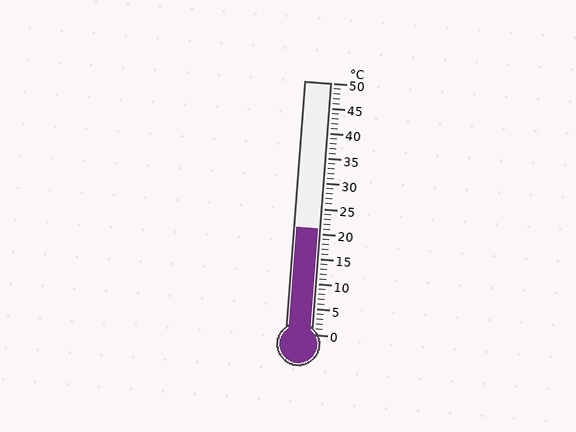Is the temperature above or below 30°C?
The temperature is below 30°C.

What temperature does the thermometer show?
The thermometer shows approximately 21°C.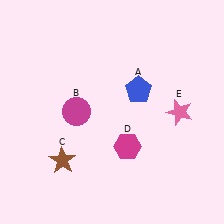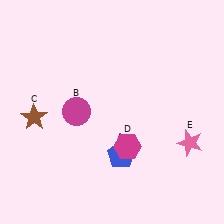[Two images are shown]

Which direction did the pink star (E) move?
The pink star (E) moved down.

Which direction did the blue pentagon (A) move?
The blue pentagon (A) moved down.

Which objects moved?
The objects that moved are: the blue pentagon (A), the brown star (C), the pink star (E).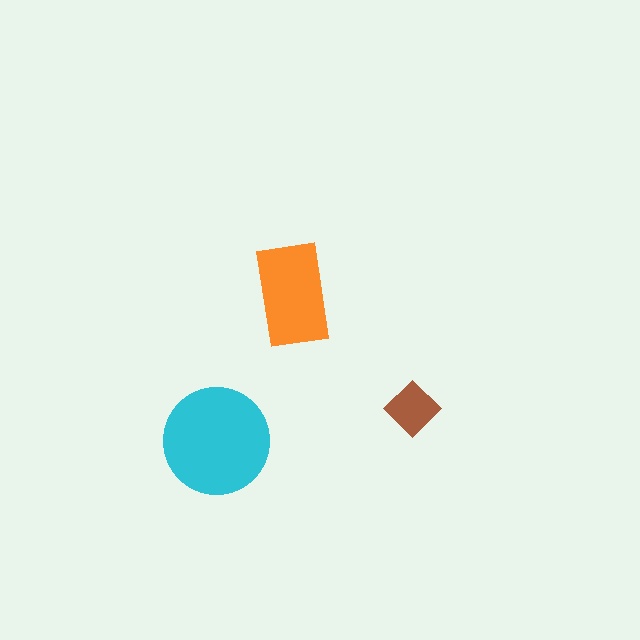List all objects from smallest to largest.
The brown diamond, the orange rectangle, the cyan circle.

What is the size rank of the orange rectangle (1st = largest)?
2nd.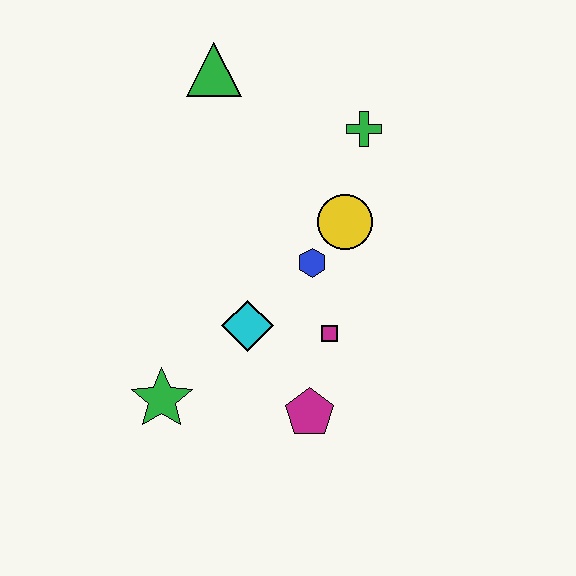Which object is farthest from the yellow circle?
The green star is farthest from the yellow circle.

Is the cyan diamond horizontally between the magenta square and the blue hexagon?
No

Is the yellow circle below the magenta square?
No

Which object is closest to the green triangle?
The green cross is closest to the green triangle.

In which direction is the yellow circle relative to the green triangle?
The yellow circle is below the green triangle.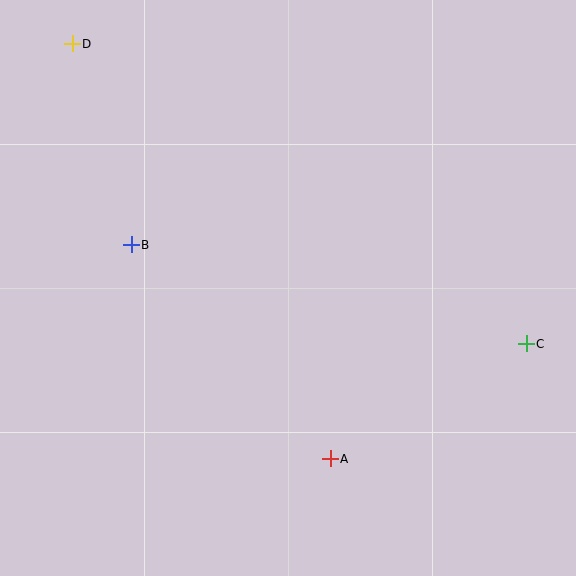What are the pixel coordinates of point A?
Point A is at (330, 459).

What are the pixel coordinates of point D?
Point D is at (72, 44).